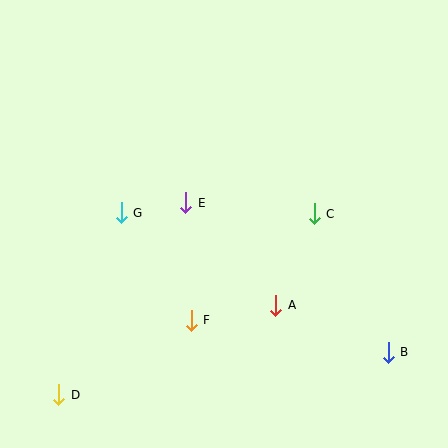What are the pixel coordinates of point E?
Point E is at (186, 203).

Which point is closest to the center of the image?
Point E at (186, 203) is closest to the center.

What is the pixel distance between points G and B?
The distance between G and B is 302 pixels.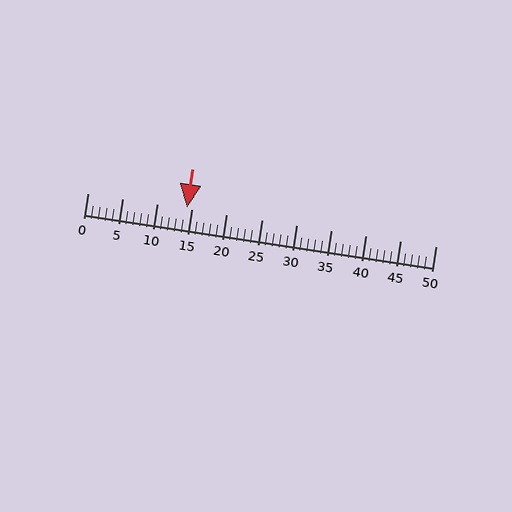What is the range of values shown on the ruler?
The ruler shows values from 0 to 50.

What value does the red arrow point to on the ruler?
The red arrow points to approximately 14.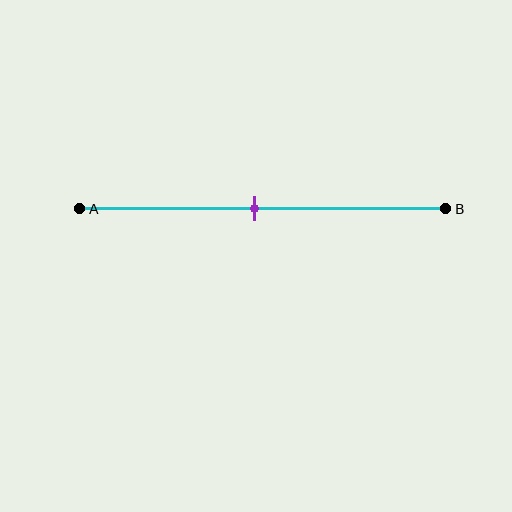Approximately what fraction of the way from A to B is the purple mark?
The purple mark is approximately 50% of the way from A to B.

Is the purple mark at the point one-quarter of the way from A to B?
No, the mark is at about 50% from A, not at the 25% one-quarter point.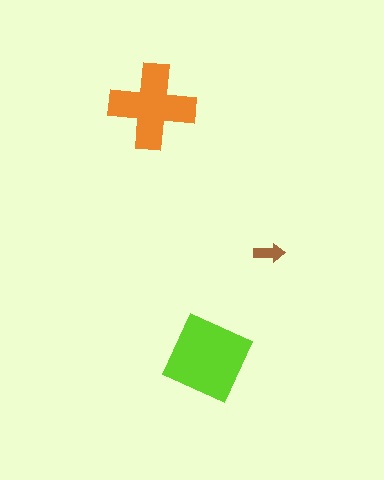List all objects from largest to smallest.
The lime square, the orange cross, the brown arrow.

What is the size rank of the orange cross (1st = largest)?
2nd.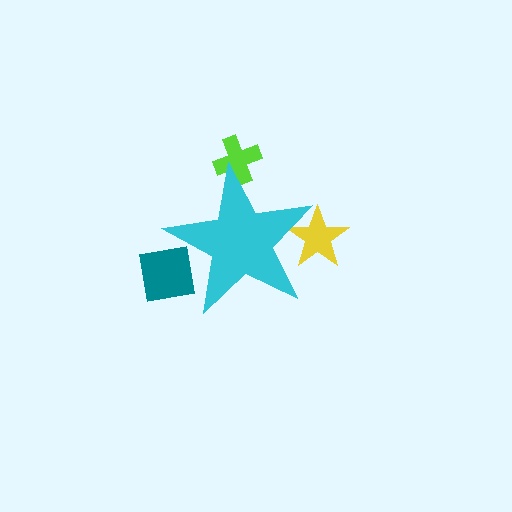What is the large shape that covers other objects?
A cyan star.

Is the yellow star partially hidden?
Yes, the yellow star is partially hidden behind the cyan star.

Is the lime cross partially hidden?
Yes, the lime cross is partially hidden behind the cyan star.